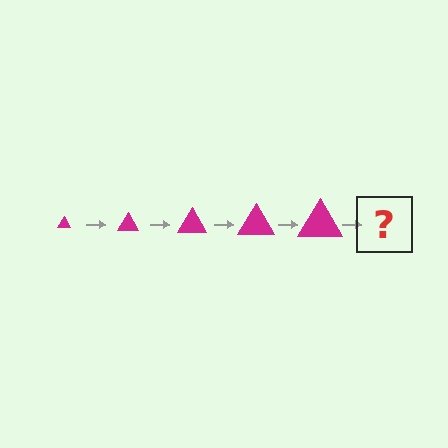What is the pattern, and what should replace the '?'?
The pattern is that the triangle gets progressively larger each step. The '?' should be a magenta triangle, larger than the previous one.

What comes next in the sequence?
The next element should be a magenta triangle, larger than the previous one.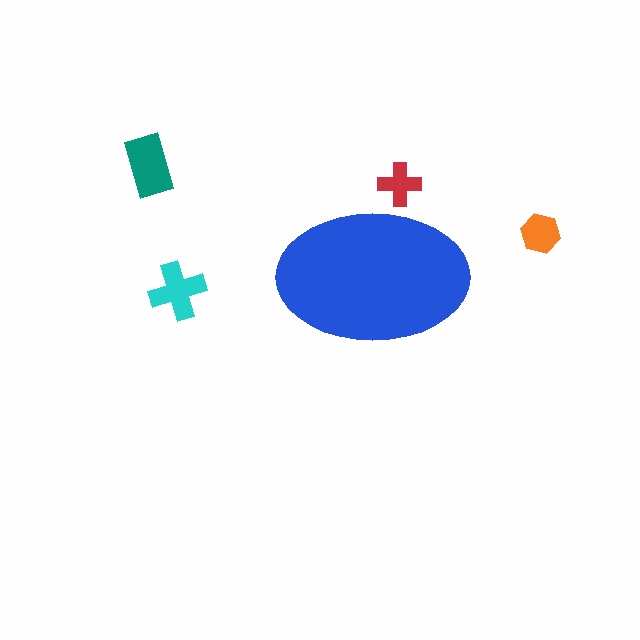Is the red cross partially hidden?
Yes, the red cross is partially hidden behind the blue ellipse.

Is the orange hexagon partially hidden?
No, the orange hexagon is fully visible.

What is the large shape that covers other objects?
A blue ellipse.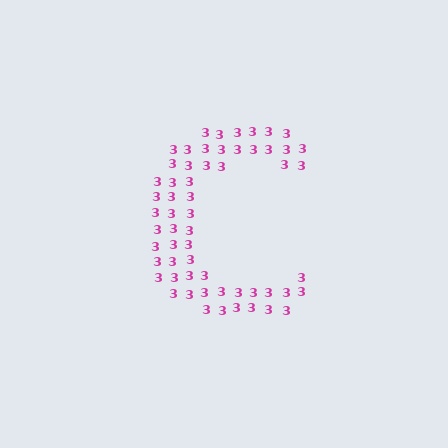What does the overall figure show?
The overall figure shows the letter C.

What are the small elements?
The small elements are digit 3's.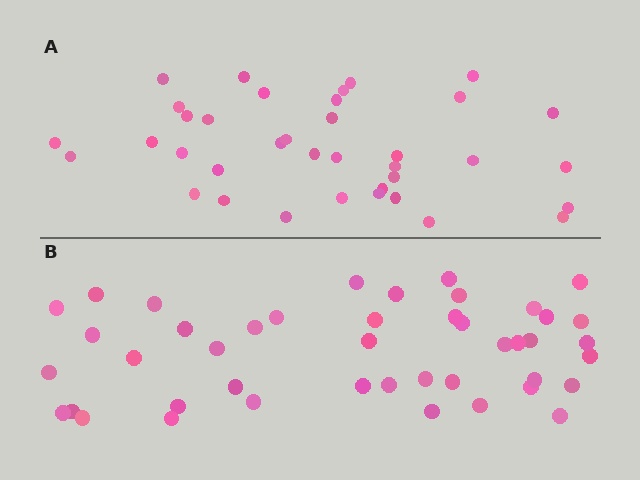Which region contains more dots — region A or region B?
Region B (the bottom region) has more dots.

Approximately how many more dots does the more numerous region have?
Region B has roughly 8 or so more dots than region A.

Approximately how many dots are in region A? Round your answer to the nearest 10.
About 40 dots. (The exact count is 37, which rounds to 40.)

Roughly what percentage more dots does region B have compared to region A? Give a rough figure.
About 20% more.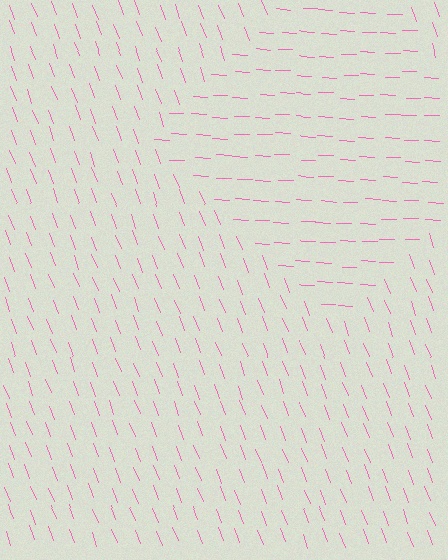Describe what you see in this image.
The image is filled with small pink line segments. A diamond region in the image has lines oriented differently from the surrounding lines, creating a visible texture boundary.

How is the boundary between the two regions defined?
The boundary is defined purely by a change in line orientation (approximately 66 degrees difference). All lines are the same color and thickness.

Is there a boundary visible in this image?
Yes, there is a texture boundary formed by a change in line orientation.